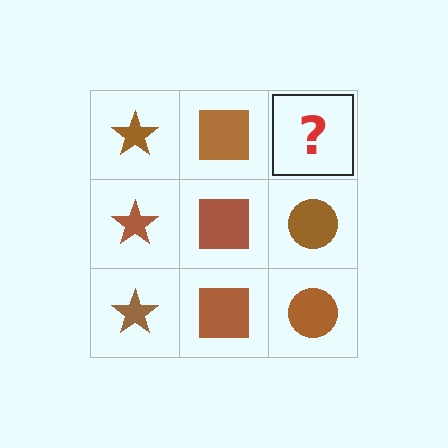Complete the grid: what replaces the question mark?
The question mark should be replaced with a brown circle.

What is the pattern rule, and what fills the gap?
The rule is that each column has a consistent shape. The gap should be filled with a brown circle.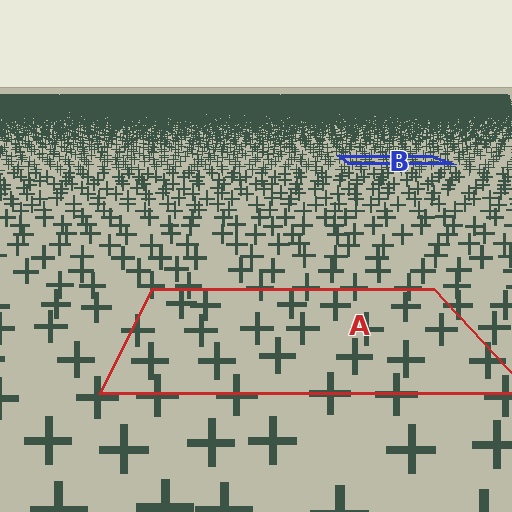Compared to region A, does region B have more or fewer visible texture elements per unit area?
Region B has more texture elements per unit area — they are packed more densely because it is farther away.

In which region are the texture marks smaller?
The texture marks are smaller in region B, because it is farther away.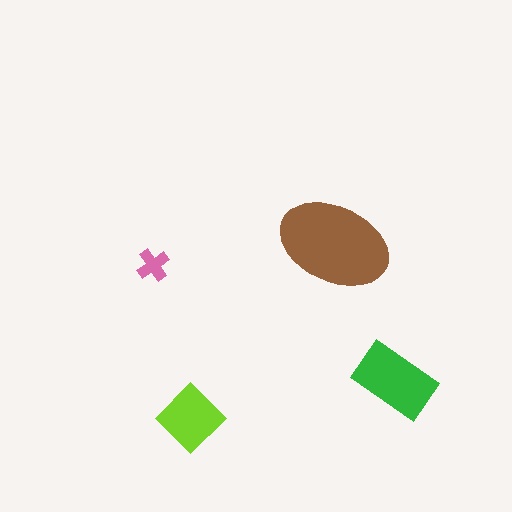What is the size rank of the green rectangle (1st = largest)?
2nd.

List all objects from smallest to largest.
The pink cross, the lime diamond, the green rectangle, the brown ellipse.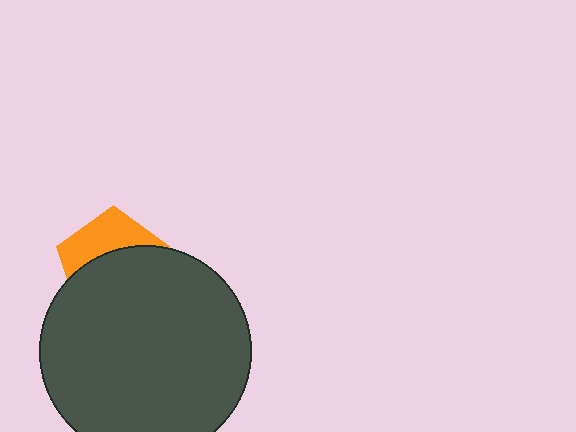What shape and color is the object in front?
The object in front is a dark gray circle.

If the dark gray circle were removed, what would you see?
You would see the complete orange pentagon.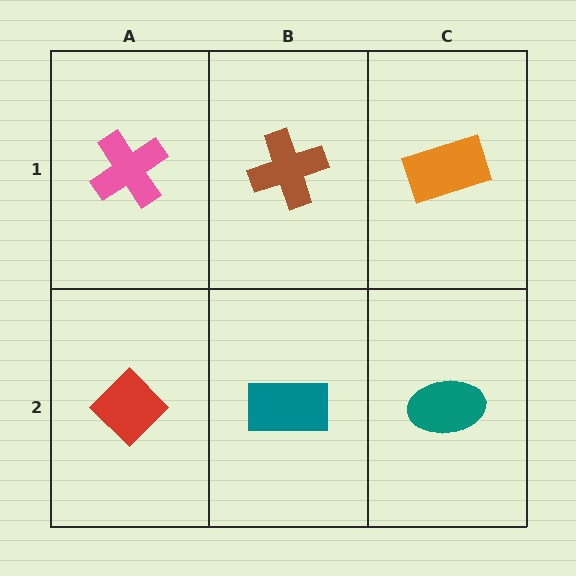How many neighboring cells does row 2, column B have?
3.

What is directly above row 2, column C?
An orange rectangle.